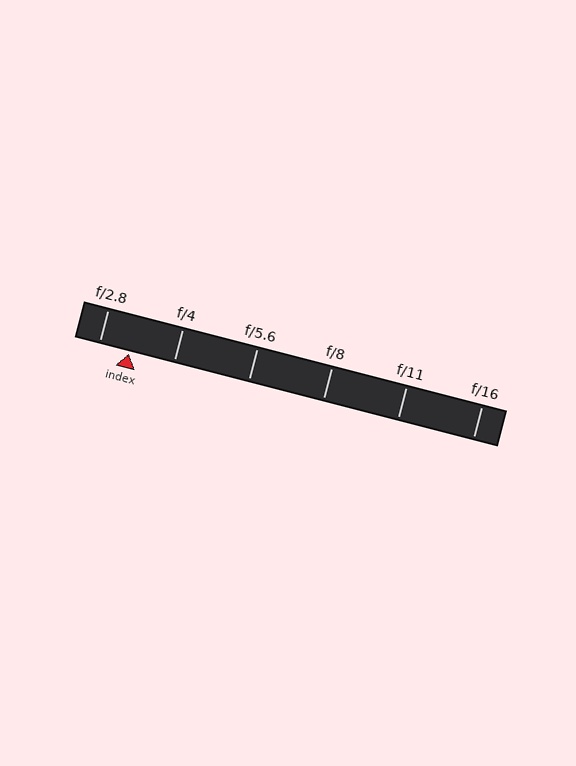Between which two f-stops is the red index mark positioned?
The index mark is between f/2.8 and f/4.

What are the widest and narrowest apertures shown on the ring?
The widest aperture shown is f/2.8 and the narrowest is f/16.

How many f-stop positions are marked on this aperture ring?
There are 6 f-stop positions marked.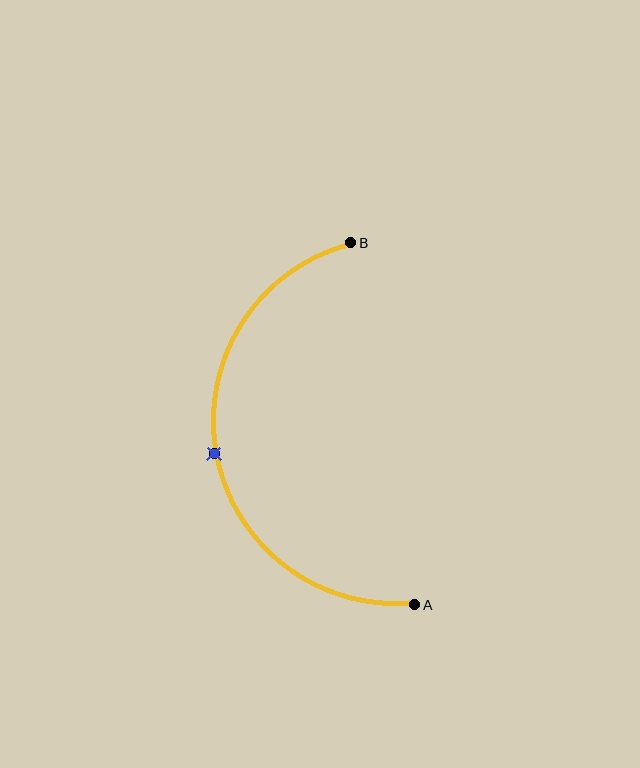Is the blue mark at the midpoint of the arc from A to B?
Yes. The blue mark lies on the arc at equal arc-length from both A and B — it is the arc midpoint.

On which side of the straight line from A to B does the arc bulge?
The arc bulges to the left of the straight line connecting A and B.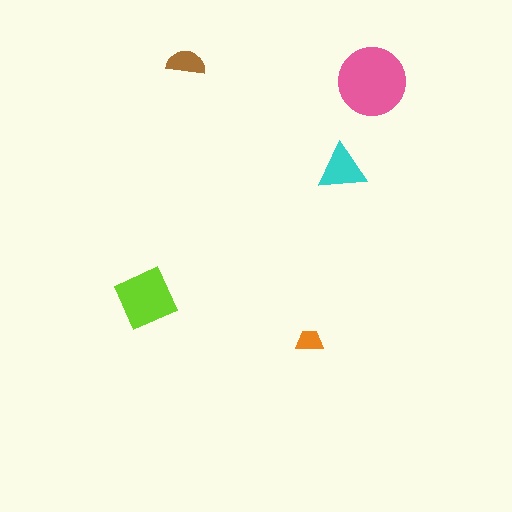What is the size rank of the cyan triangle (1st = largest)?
3rd.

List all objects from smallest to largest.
The orange trapezoid, the brown semicircle, the cyan triangle, the lime square, the pink circle.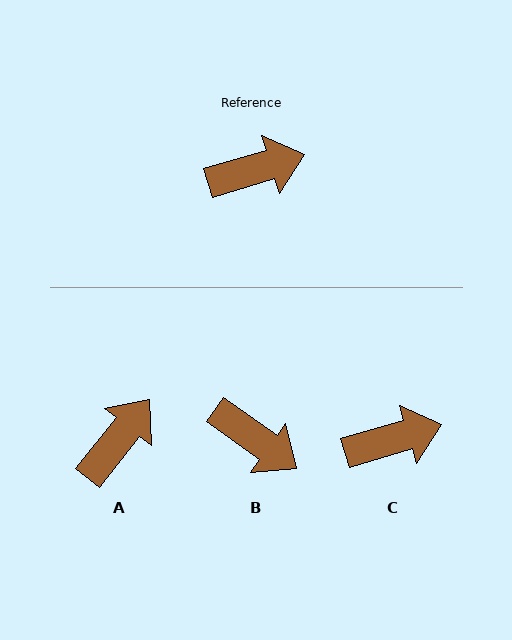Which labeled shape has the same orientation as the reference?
C.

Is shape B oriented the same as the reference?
No, it is off by about 52 degrees.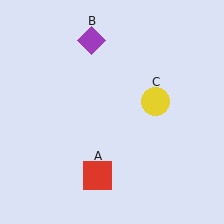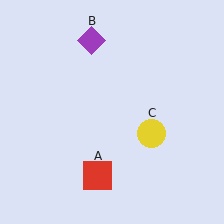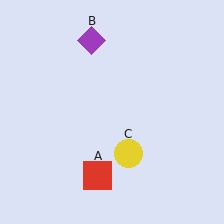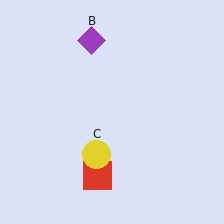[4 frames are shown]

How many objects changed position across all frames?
1 object changed position: yellow circle (object C).